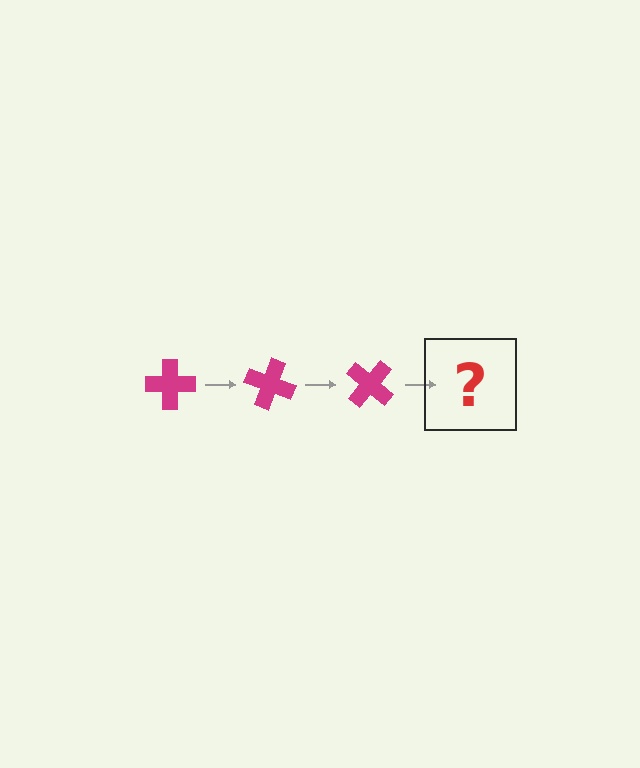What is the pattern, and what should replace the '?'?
The pattern is that the cross rotates 20 degrees each step. The '?' should be a magenta cross rotated 60 degrees.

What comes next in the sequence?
The next element should be a magenta cross rotated 60 degrees.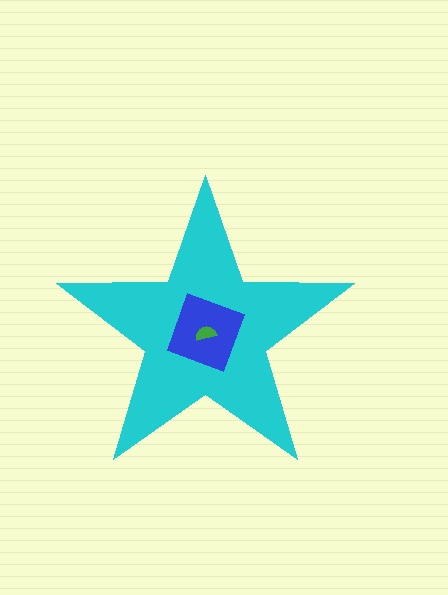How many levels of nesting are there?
3.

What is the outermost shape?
The cyan star.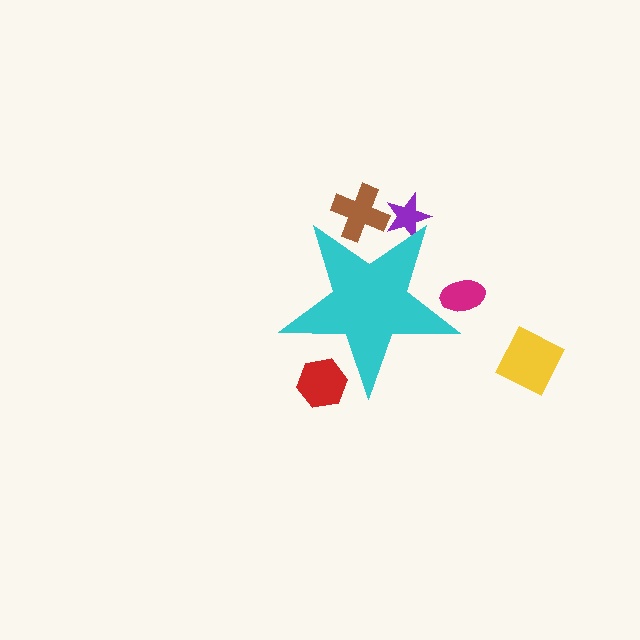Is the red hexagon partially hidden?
Yes, the red hexagon is partially hidden behind the cyan star.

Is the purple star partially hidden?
Yes, the purple star is partially hidden behind the cyan star.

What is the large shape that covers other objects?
A cyan star.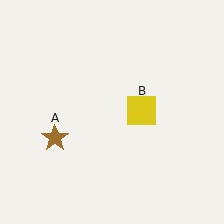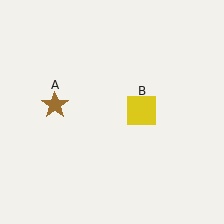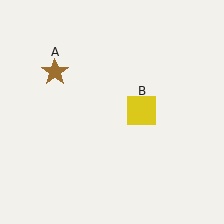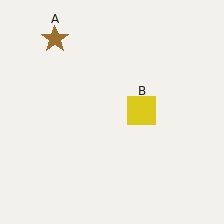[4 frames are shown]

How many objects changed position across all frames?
1 object changed position: brown star (object A).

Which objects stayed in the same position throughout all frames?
Yellow square (object B) remained stationary.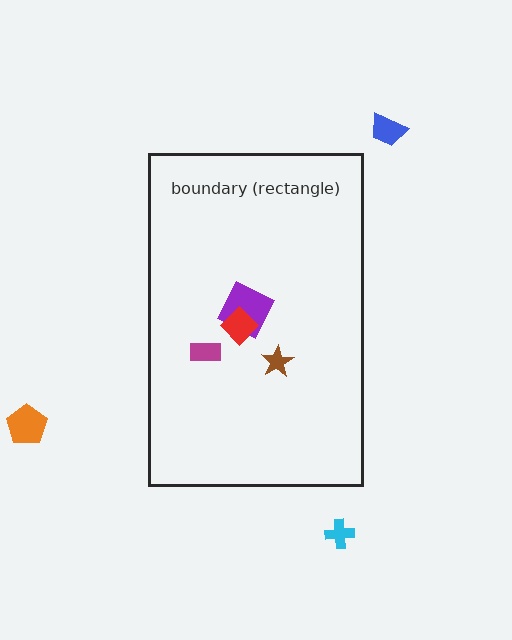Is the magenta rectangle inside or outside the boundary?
Inside.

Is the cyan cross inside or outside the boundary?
Outside.